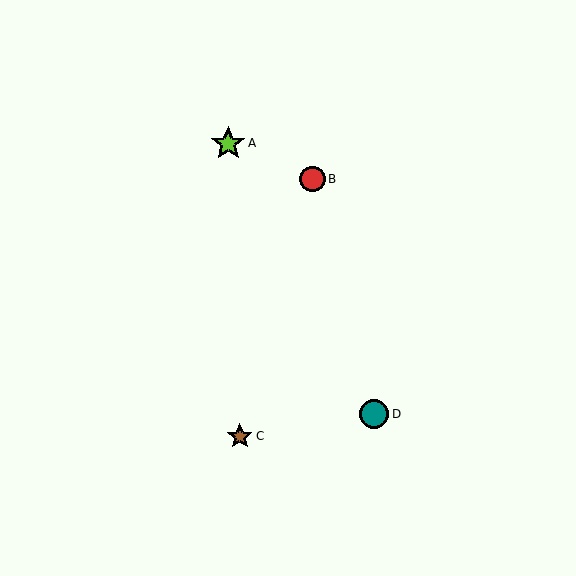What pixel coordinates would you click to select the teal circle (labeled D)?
Click at (374, 414) to select the teal circle D.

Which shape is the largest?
The lime star (labeled A) is the largest.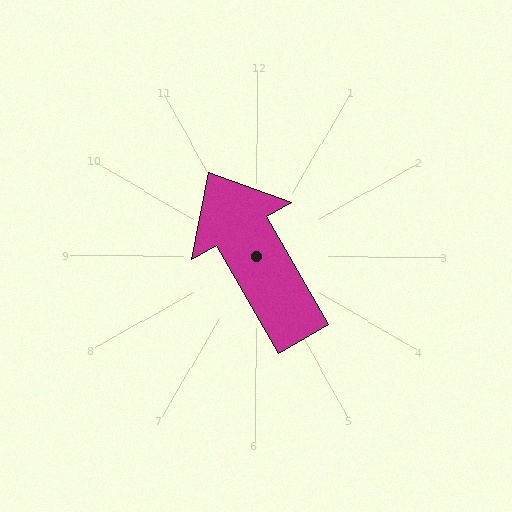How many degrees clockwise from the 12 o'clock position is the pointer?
Approximately 330 degrees.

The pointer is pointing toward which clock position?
Roughly 11 o'clock.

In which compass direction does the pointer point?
Northwest.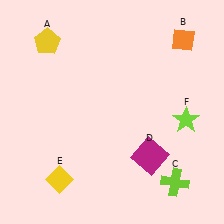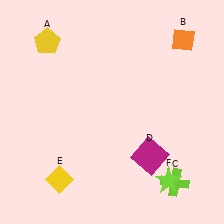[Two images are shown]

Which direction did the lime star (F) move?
The lime star (F) moved down.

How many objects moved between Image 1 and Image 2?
1 object moved between the two images.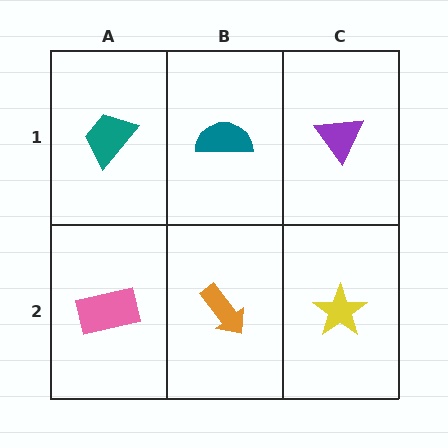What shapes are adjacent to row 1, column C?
A yellow star (row 2, column C), a teal semicircle (row 1, column B).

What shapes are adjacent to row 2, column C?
A purple triangle (row 1, column C), an orange arrow (row 2, column B).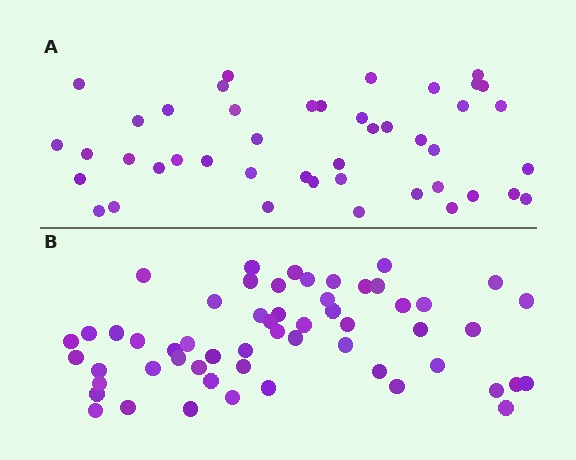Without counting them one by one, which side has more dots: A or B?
Region B (the bottom region) has more dots.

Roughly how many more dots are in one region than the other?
Region B has roughly 12 or so more dots than region A.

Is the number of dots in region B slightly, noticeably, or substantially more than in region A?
Region B has noticeably more, but not dramatically so. The ratio is roughly 1.3 to 1.